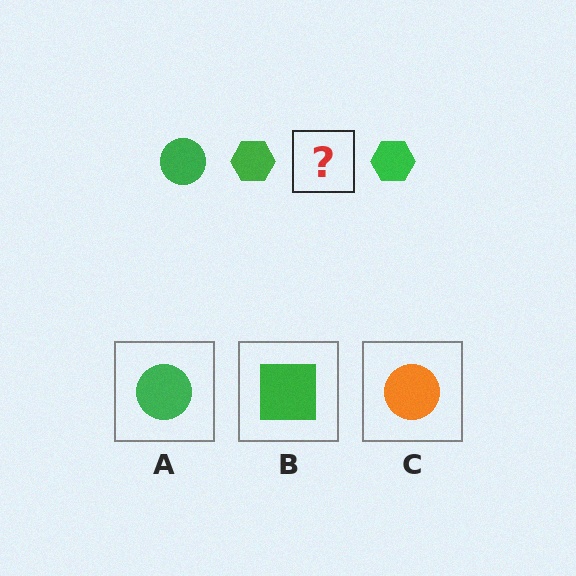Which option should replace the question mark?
Option A.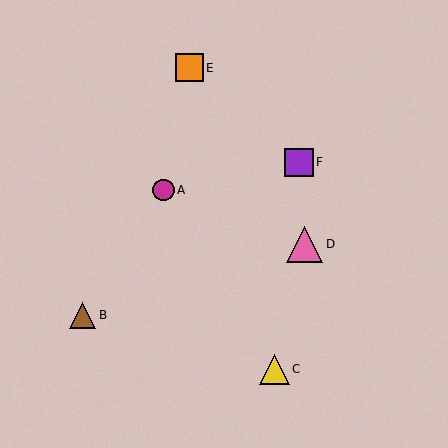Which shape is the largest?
The pink triangle (labeled D) is the largest.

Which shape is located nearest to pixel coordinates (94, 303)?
The brown triangle (labeled B) at (83, 315) is nearest to that location.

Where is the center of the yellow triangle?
The center of the yellow triangle is at (274, 369).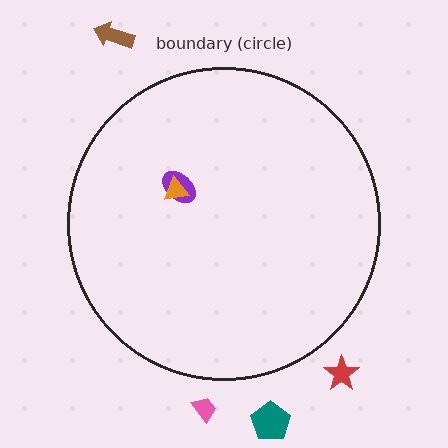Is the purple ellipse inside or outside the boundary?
Inside.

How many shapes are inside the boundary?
2 inside, 4 outside.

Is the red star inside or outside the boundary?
Outside.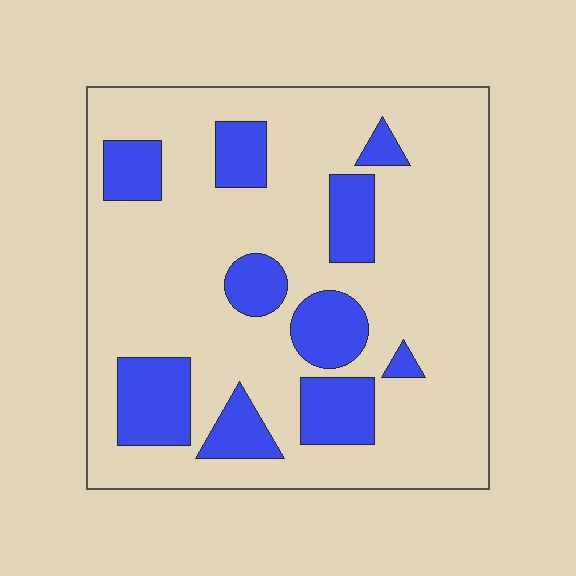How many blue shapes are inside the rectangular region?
10.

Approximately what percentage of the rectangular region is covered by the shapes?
Approximately 25%.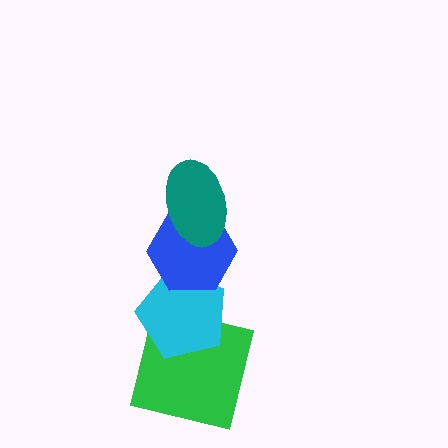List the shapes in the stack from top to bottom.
From top to bottom: the teal ellipse, the blue hexagon, the cyan pentagon, the green square.